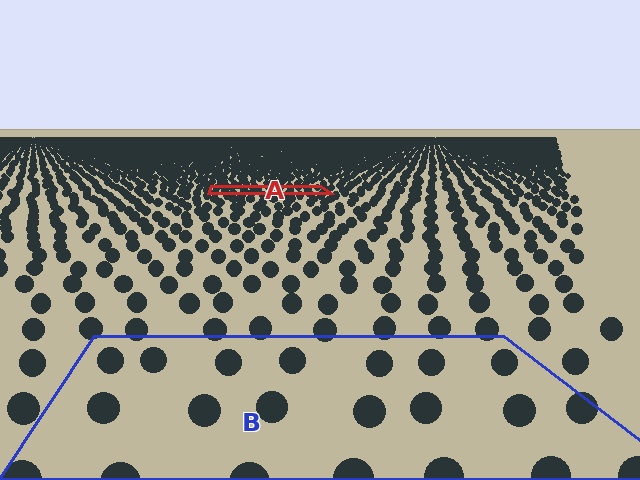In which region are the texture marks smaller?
The texture marks are smaller in region A, because it is farther away.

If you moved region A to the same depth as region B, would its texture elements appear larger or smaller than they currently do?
They would appear larger. At a closer depth, the same texture elements are projected at a bigger on-screen size.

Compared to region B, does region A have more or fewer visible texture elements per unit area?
Region A has more texture elements per unit area — they are packed more densely because it is farther away.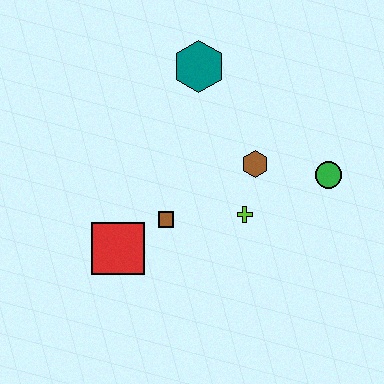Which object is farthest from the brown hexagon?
The red square is farthest from the brown hexagon.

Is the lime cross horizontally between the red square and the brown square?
No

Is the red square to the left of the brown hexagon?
Yes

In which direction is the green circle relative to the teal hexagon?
The green circle is to the right of the teal hexagon.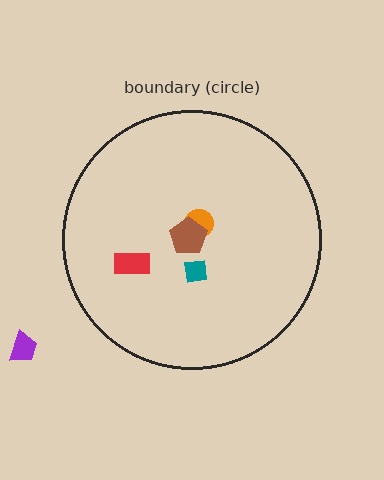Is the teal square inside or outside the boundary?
Inside.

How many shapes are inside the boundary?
4 inside, 1 outside.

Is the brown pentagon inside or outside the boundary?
Inside.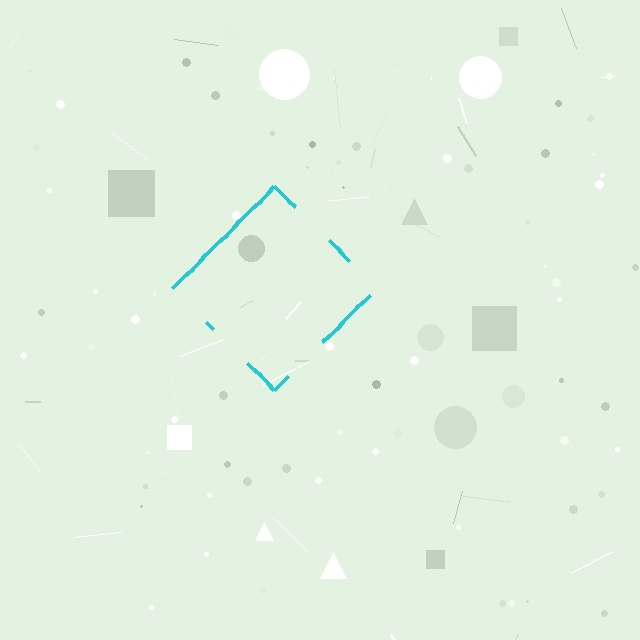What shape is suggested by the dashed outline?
The dashed outline suggests a diamond.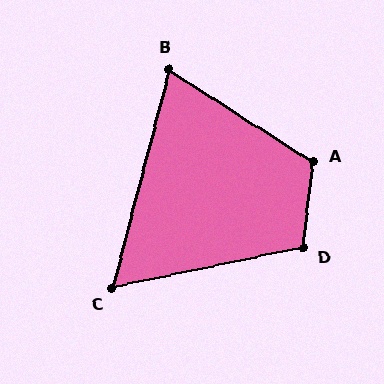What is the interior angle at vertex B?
Approximately 72 degrees (acute).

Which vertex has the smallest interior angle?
C, at approximately 64 degrees.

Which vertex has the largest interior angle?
A, at approximately 116 degrees.